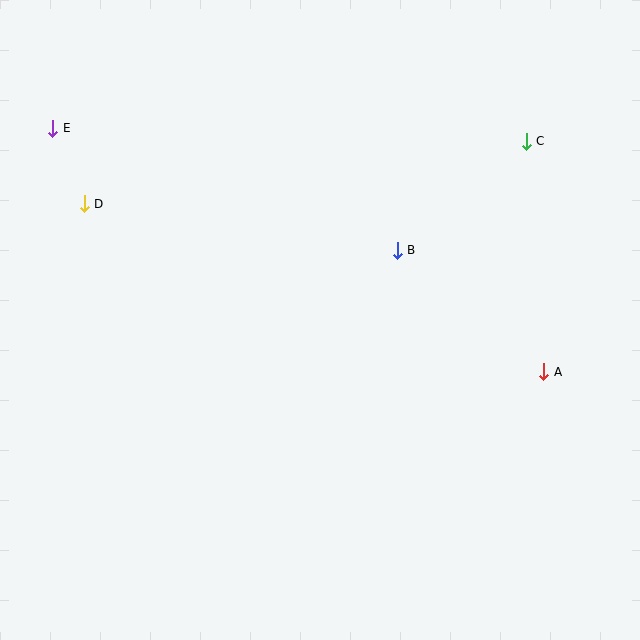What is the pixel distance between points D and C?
The distance between D and C is 446 pixels.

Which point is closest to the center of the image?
Point B at (397, 250) is closest to the center.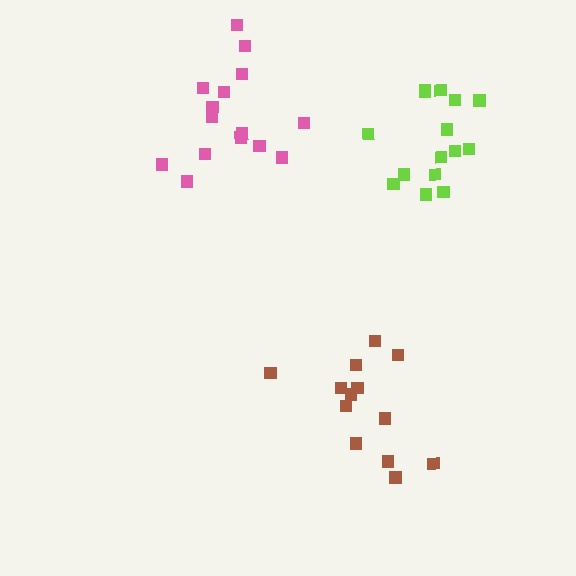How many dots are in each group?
Group 1: 13 dots, Group 2: 15 dots, Group 3: 15 dots (43 total).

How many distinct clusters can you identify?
There are 3 distinct clusters.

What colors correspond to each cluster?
The clusters are colored: brown, pink, lime.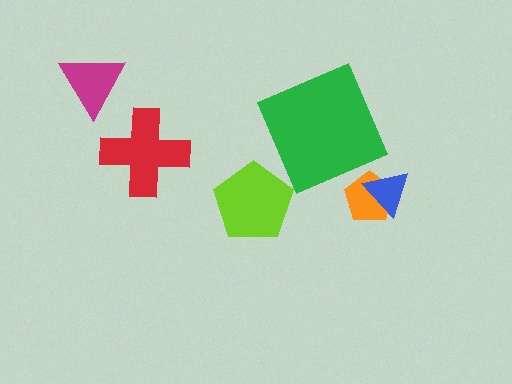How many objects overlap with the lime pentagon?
0 objects overlap with the lime pentagon.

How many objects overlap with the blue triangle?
1 object overlaps with the blue triangle.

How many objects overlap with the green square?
0 objects overlap with the green square.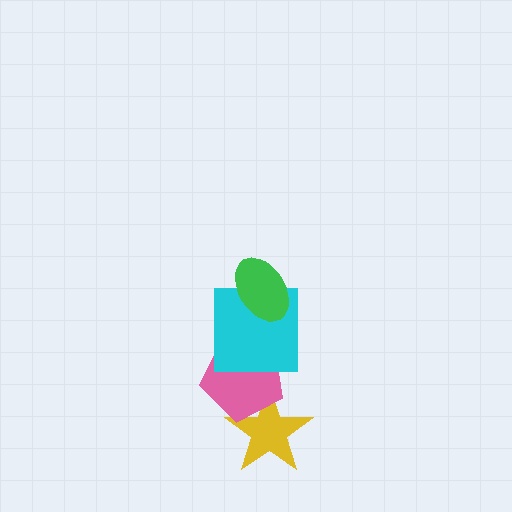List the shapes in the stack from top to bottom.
From top to bottom: the green ellipse, the cyan square, the pink pentagon, the yellow star.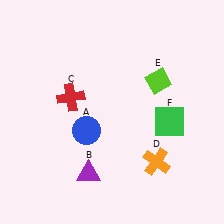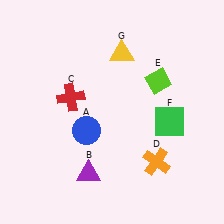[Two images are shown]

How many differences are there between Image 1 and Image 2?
There is 1 difference between the two images.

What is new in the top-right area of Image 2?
A yellow triangle (G) was added in the top-right area of Image 2.